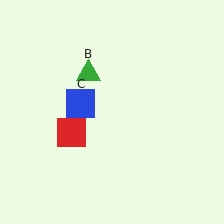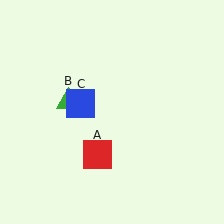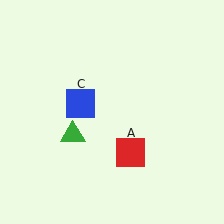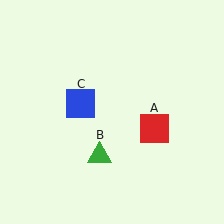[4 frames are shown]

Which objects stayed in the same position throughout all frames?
Blue square (object C) remained stationary.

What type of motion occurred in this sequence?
The red square (object A), green triangle (object B) rotated counterclockwise around the center of the scene.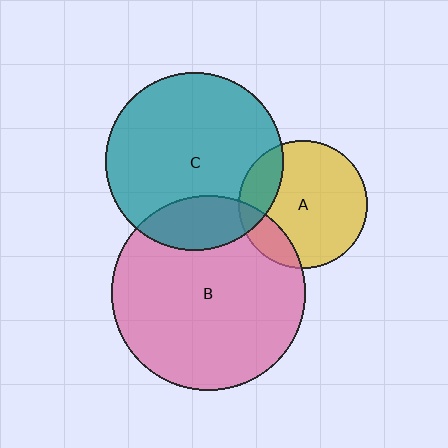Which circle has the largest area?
Circle B (pink).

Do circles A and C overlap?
Yes.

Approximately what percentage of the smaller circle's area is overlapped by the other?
Approximately 20%.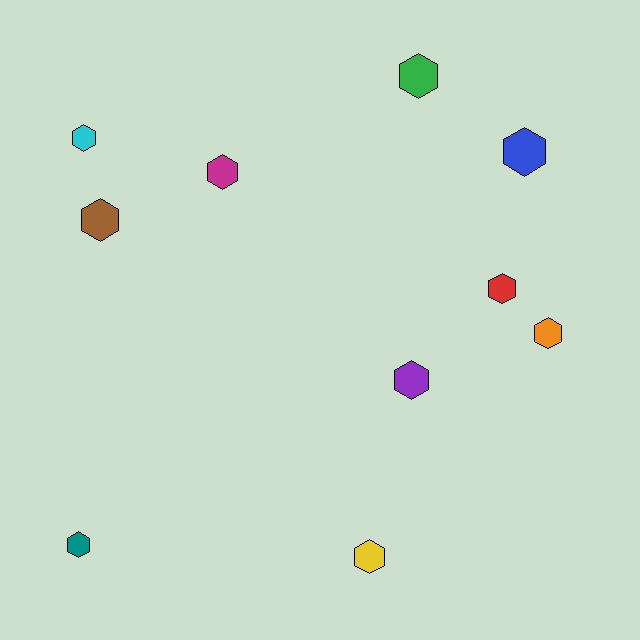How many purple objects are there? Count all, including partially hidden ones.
There is 1 purple object.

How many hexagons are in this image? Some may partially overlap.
There are 10 hexagons.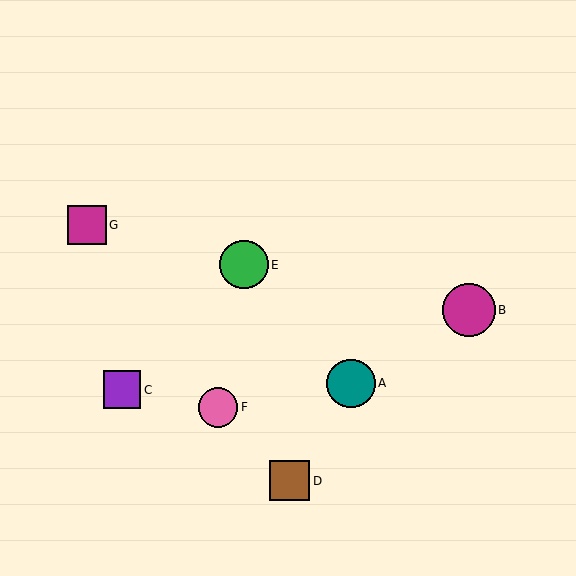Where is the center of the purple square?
The center of the purple square is at (122, 390).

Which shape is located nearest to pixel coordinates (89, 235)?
The magenta square (labeled G) at (87, 225) is nearest to that location.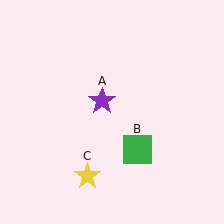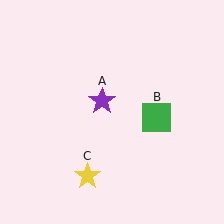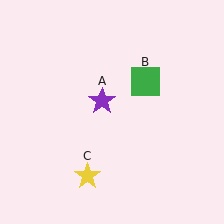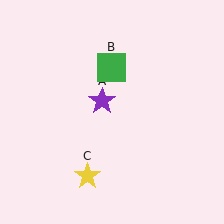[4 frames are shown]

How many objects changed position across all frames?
1 object changed position: green square (object B).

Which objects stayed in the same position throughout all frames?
Purple star (object A) and yellow star (object C) remained stationary.